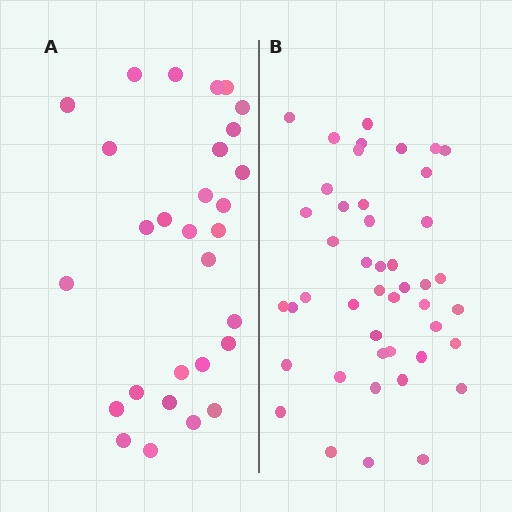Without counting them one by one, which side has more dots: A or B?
Region B (the right region) has more dots.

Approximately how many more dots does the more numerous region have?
Region B has approximately 15 more dots than region A.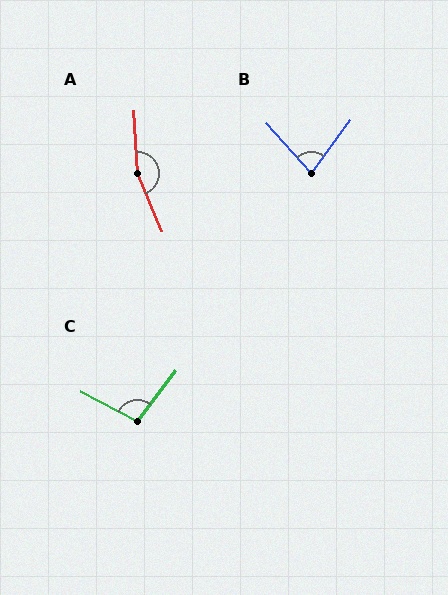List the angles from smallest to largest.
B (77°), C (100°), A (160°).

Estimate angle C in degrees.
Approximately 100 degrees.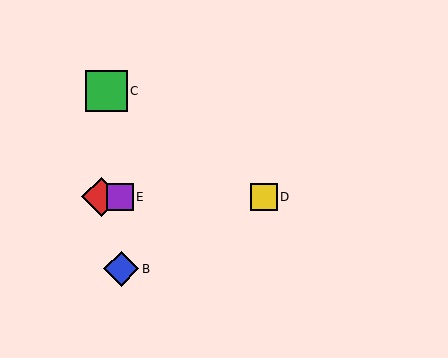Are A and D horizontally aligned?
Yes, both are at y≈197.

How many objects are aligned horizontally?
3 objects (A, D, E) are aligned horizontally.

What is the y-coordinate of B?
Object B is at y≈269.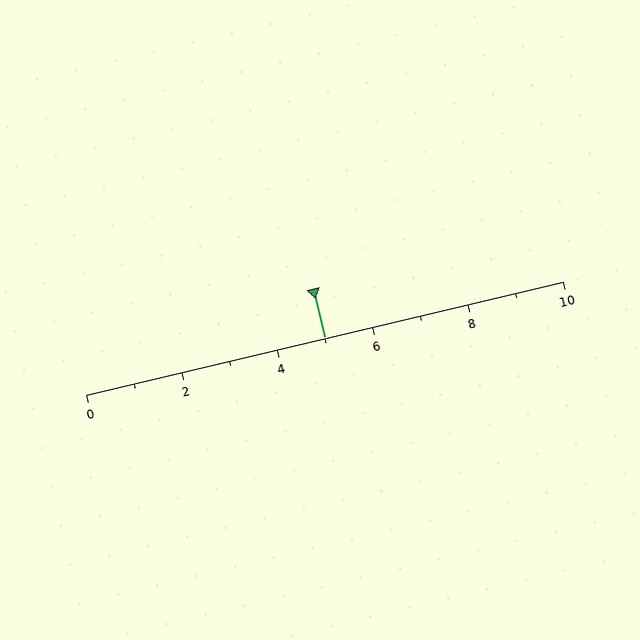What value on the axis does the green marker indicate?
The marker indicates approximately 5.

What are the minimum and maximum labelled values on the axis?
The axis runs from 0 to 10.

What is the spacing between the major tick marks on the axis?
The major ticks are spaced 2 apart.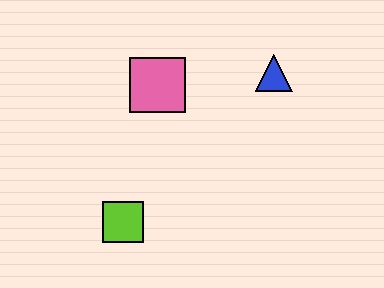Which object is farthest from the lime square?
The blue triangle is farthest from the lime square.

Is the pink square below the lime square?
No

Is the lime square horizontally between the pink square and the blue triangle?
No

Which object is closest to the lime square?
The pink square is closest to the lime square.